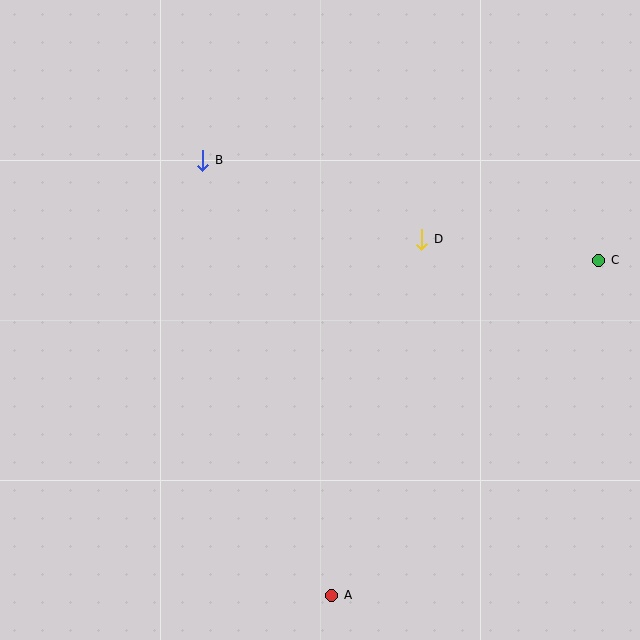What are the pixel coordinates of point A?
Point A is at (332, 595).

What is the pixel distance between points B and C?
The distance between B and C is 408 pixels.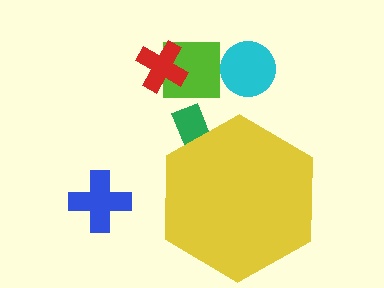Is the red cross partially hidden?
No, the red cross is fully visible.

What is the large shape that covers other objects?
A yellow hexagon.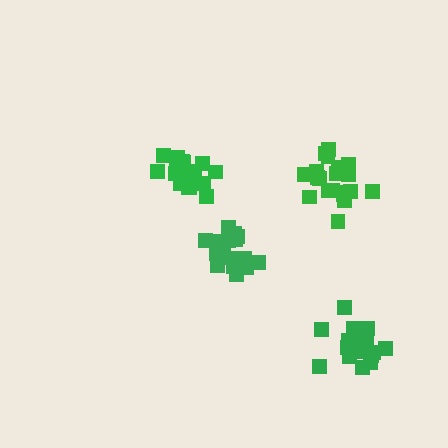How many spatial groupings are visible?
There are 4 spatial groupings.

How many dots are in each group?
Group 1: 20 dots, Group 2: 17 dots, Group 3: 21 dots, Group 4: 21 dots (79 total).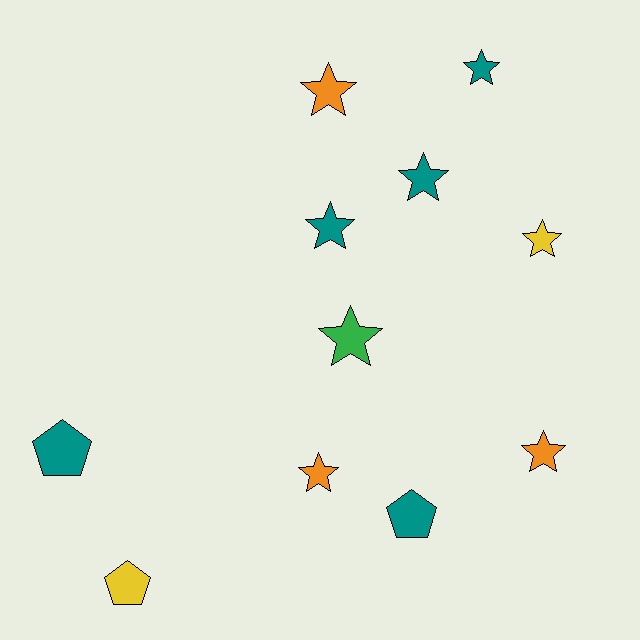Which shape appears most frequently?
Star, with 8 objects.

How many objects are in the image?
There are 11 objects.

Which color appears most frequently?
Teal, with 5 objects.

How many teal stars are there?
There are 3 teal stars.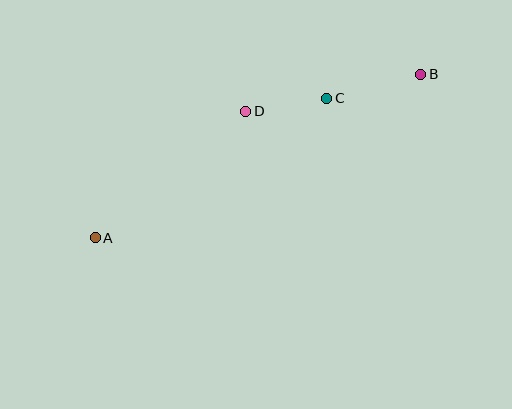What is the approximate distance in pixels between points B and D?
The distance between B and D is approximately 179 pixels.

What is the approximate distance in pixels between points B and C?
The distance between B and C is approximately 97 pixels.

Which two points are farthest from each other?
Points A and B are farthest from each other.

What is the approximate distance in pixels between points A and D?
The distance between A and D is approximately 197 pixels.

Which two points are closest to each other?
Points C and D are closest to each other.